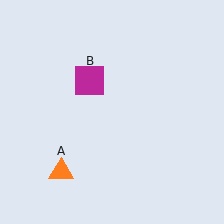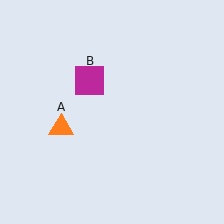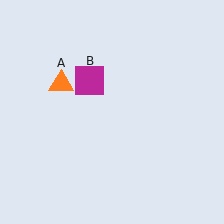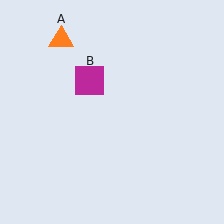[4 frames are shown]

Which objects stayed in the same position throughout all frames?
Magenta square (object B) remained stationary.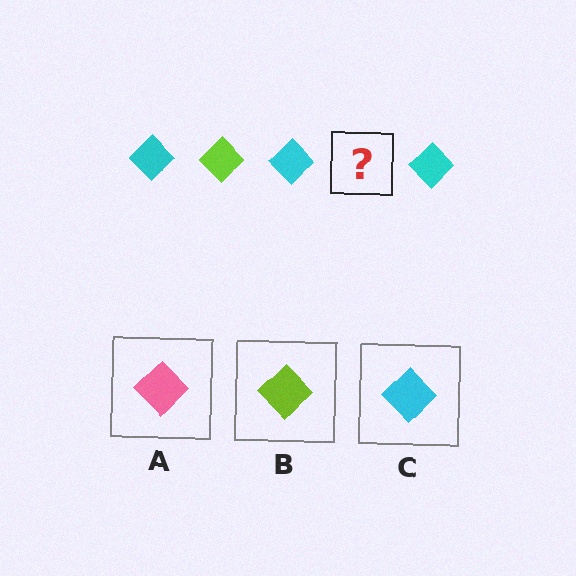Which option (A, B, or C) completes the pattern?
B.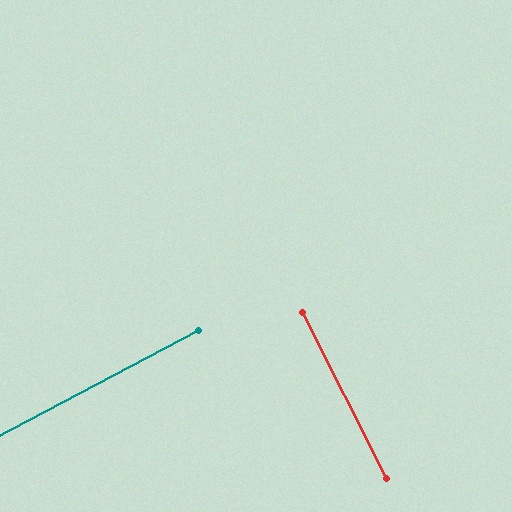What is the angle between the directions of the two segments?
Approximately 89 degrees.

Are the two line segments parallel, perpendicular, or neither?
Perpendicular — they meet at approximately 89°.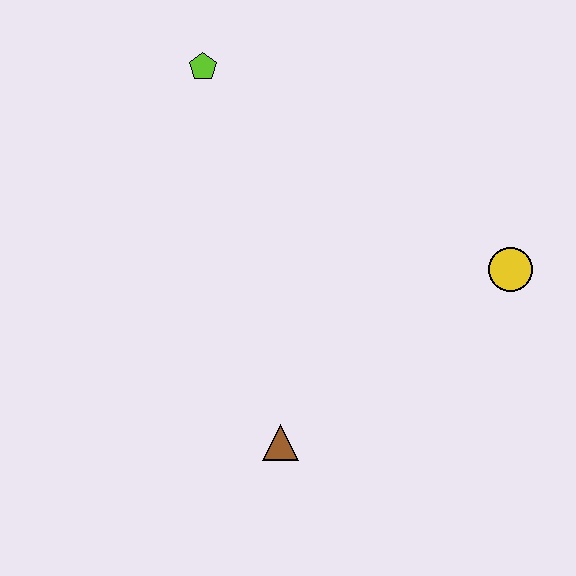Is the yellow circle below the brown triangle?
No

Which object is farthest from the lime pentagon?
The brown triangle is farthest from the lime pentagon.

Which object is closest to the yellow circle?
The brown triangle is closest to the yellow circle.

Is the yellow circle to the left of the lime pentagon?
No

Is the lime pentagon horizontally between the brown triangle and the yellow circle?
No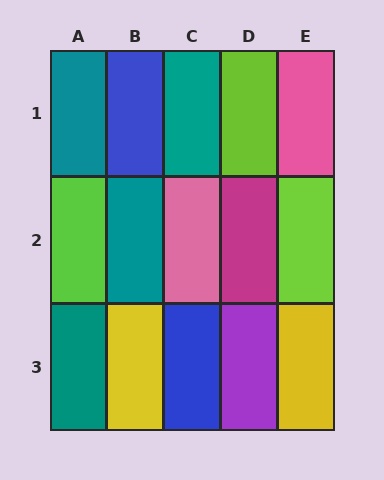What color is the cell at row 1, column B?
Blue.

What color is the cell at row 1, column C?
Teal.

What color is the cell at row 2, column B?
Teal.